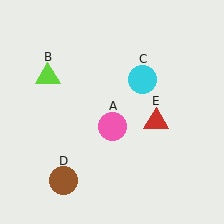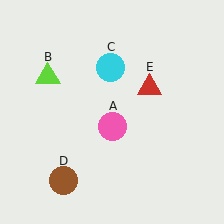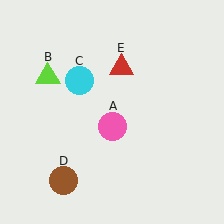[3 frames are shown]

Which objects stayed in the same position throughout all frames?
Pink circle (object A) and lime triangle (object B) and brown circle (object D) remained stationary.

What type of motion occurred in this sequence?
The cyan circle (object C), red triangle (object E) rotated counterclockwise around the center of the scene.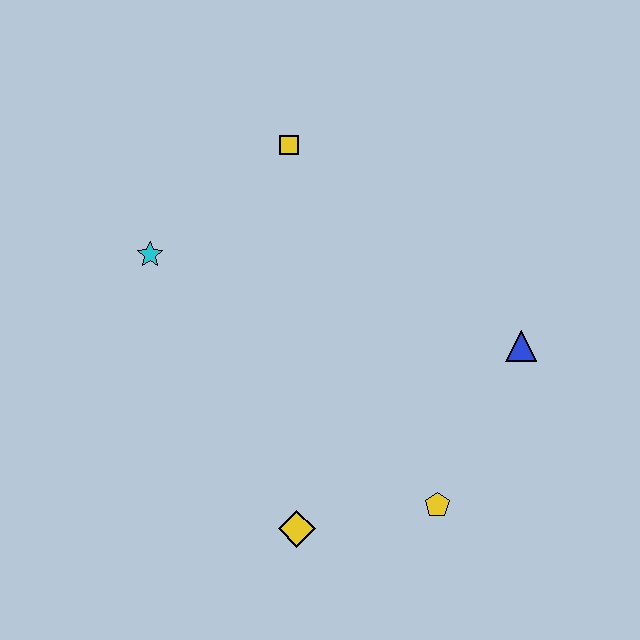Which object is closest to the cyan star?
The yellow square is closest to the cyan star.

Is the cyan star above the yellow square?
No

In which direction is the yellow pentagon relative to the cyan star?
The yellow pentagon is to the right of the cyan star.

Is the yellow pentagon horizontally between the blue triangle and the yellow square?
Yes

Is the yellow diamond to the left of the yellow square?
No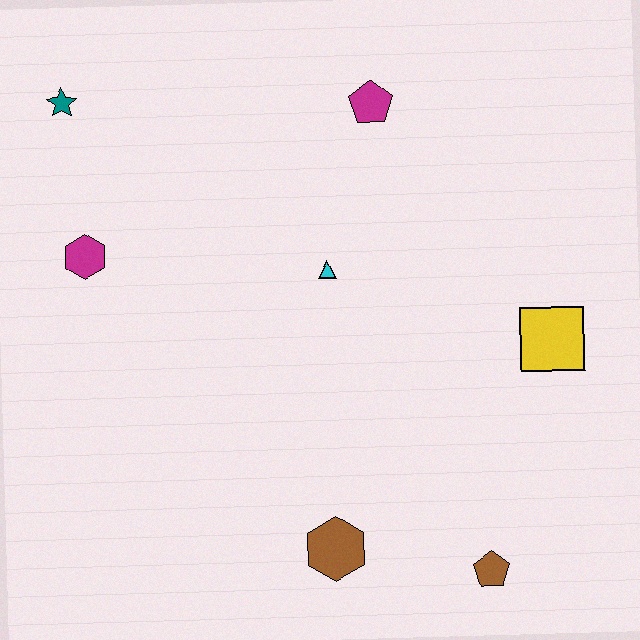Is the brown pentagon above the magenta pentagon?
No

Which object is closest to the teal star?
The magenta hexagon is closest to the teal star.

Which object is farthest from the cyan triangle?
The brown pentagon is farthest from the cyan triangle.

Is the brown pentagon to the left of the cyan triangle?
No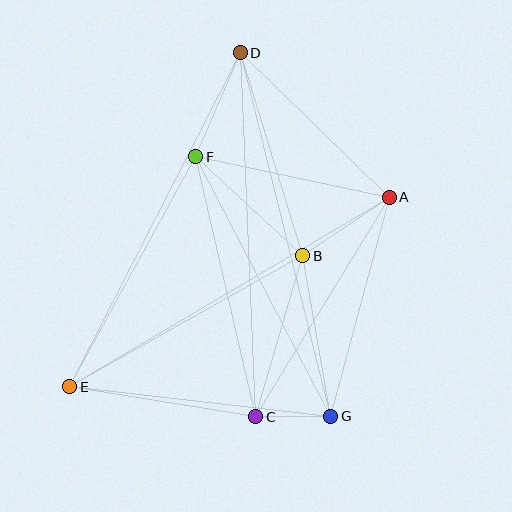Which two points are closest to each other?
Points C and G are closest to each other.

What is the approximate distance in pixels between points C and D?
The distance between C and D is approximately 364 pixels.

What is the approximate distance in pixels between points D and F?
The distance between D and F is approximately 113 pixels.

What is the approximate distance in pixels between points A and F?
The distance between A and F is approximately 198 pixels.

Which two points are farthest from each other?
Points D and E are farthest from each other.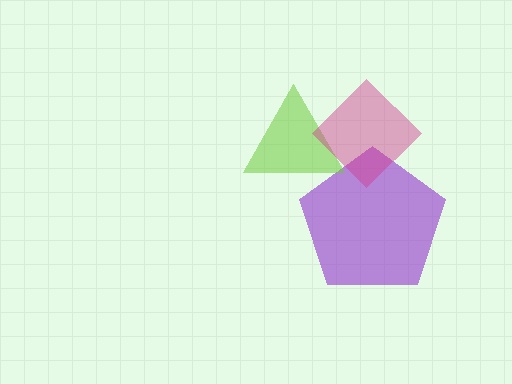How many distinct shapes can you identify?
There are 3 distinct shapes: a purple pentagon, a lime triangle, a magenta diamond.